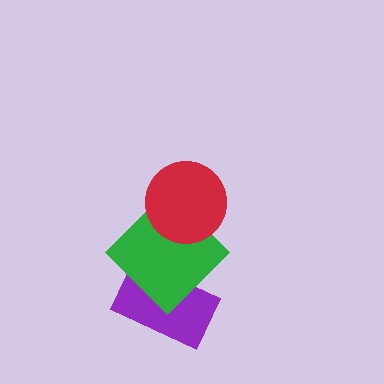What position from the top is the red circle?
The red circle is 1st from the top.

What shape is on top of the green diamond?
The red circle is on top of the green diamond.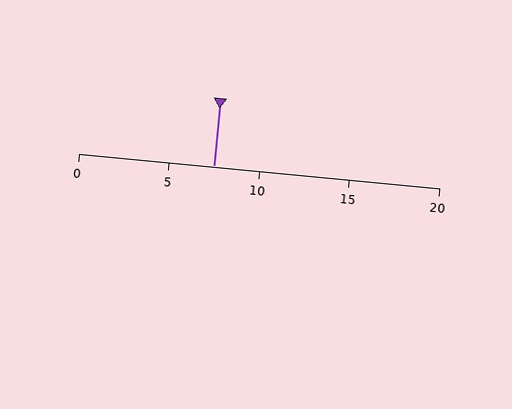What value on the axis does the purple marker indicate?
The marker indicates approximately 7.5.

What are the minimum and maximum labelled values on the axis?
The axis runs from 0 to 20.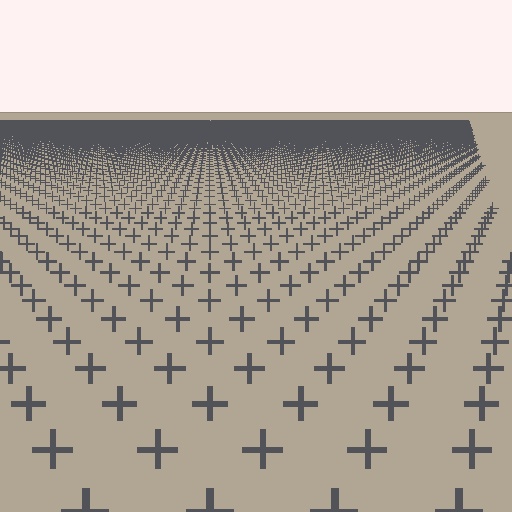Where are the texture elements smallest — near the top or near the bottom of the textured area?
Near the top.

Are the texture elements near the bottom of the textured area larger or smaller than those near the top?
Larger. Near the bottom, elements are closer to the viewer and appear at a bigger on-screen size.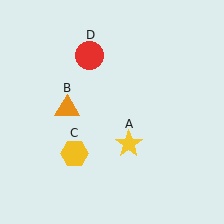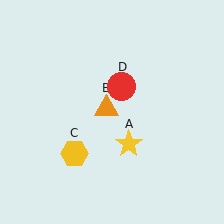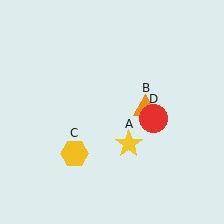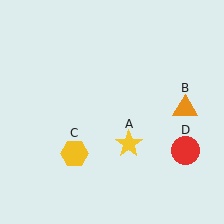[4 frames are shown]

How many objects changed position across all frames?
2 objects changed position: orange triangle (object B), red circle (object D).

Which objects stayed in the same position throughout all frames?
Yellow star (object A) and yellow hexagon (object C) remained stationary.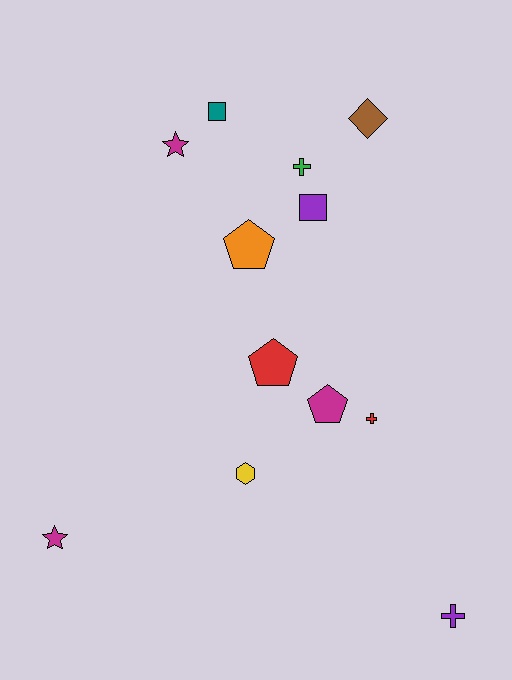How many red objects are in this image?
There are 2 red objects.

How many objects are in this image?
There are 12 objects.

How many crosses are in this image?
There are 3 crosses.